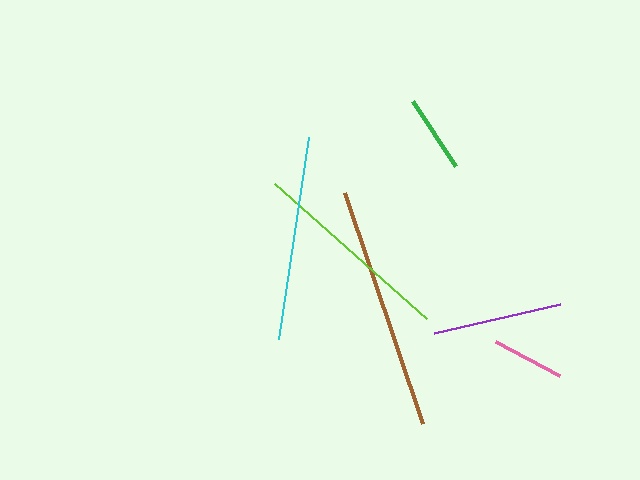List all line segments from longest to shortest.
From longest to shortest: brown, cyan, lime, purple, green, pink.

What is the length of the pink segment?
The pink segment is approximately 72 pixels long.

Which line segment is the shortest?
The pink line is the shortest at approximately 72 pixels.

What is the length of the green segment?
The green segment is approximately 78 pixels long.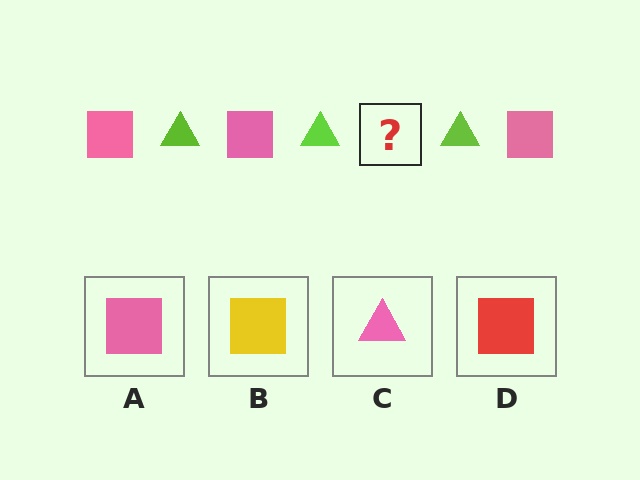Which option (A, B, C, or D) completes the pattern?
A.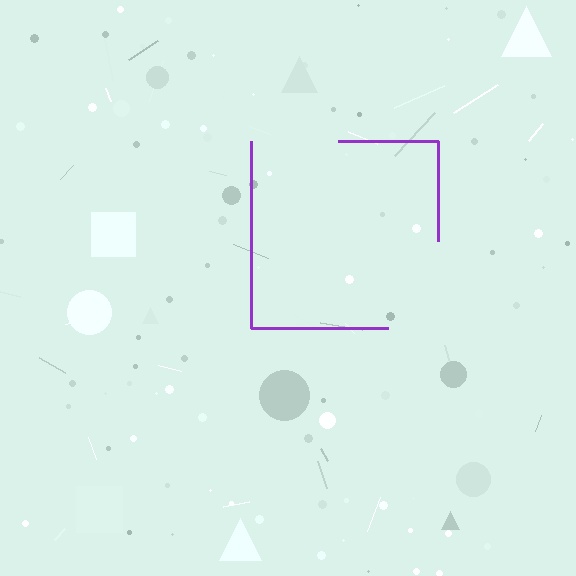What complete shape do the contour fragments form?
The contour fragments form a square.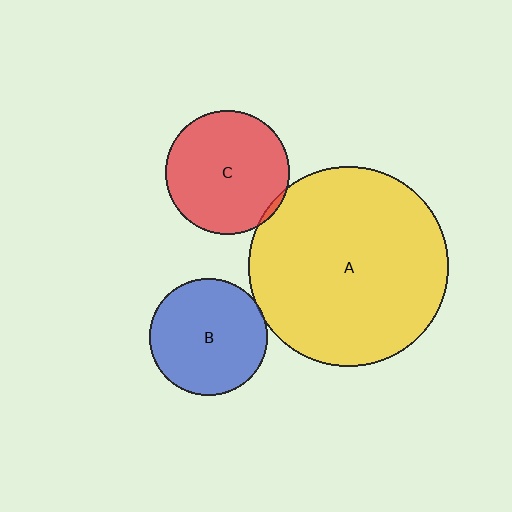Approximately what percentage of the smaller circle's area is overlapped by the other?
Approximately 5%.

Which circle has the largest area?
Circle A (yellow).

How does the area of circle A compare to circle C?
Approximately 2.6 times.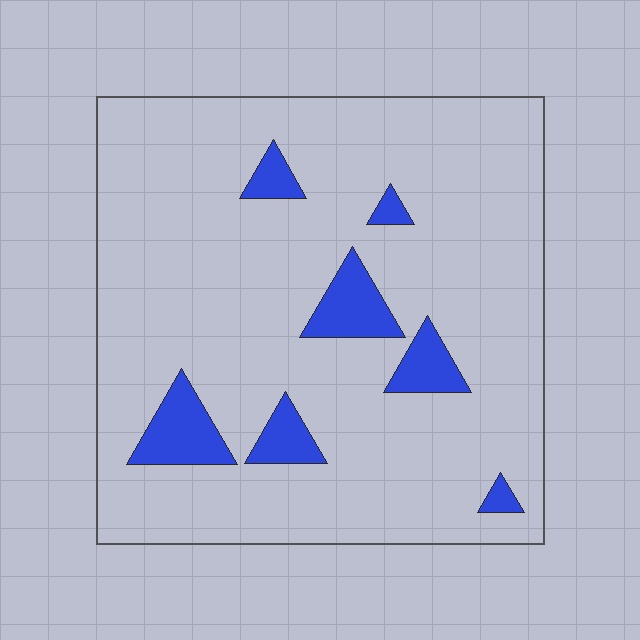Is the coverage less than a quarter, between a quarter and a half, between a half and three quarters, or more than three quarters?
Less than a quarter.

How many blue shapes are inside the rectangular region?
7.